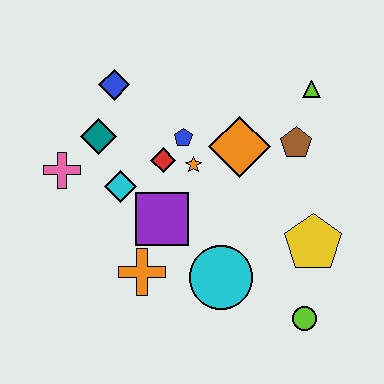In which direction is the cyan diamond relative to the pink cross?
The cyan diamond is to the right of the pink cross.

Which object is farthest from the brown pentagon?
The pink cross is farthest from the brown pentagon.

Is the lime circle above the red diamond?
No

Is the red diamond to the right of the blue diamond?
Yes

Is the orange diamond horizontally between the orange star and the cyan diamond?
No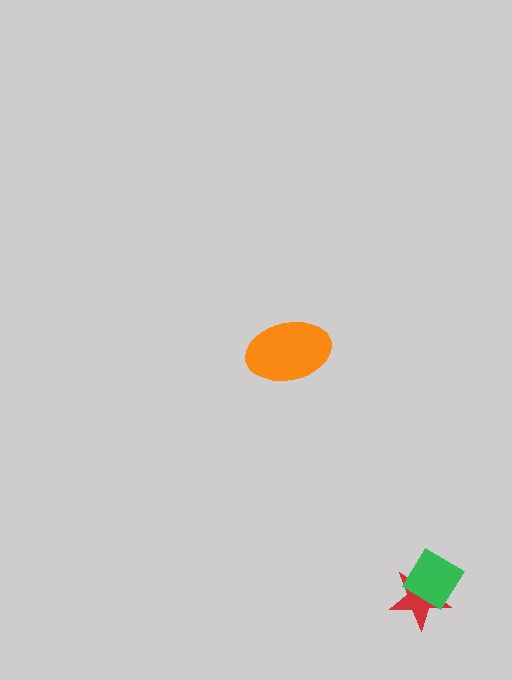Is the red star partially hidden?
Yes, it is partially covered by another shape.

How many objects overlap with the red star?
1 object overlaps with the red star.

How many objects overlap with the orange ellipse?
0 objects overlap with the orange ellipse.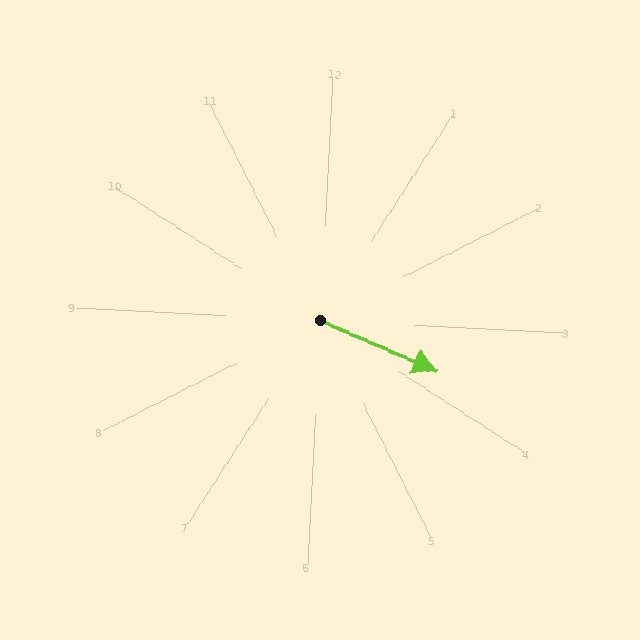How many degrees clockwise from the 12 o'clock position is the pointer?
Approximately 111 degrees.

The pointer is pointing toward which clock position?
Roughly 4 o'clock.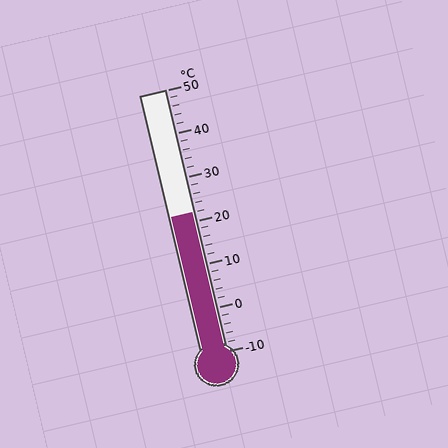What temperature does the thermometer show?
The thermometer shows approximately 22°C.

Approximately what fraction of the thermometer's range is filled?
The thermometer is filled to approximately 55% of its range.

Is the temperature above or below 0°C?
The temperature is above 0°C.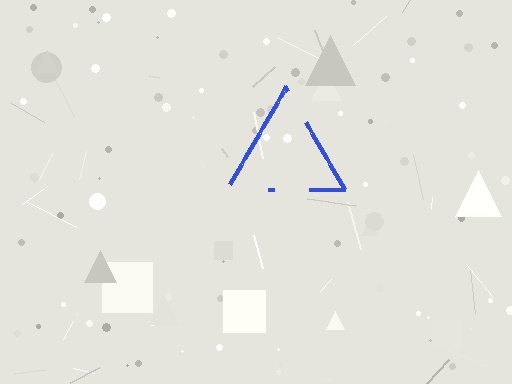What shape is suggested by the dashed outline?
The dashed outline suggests a triangle.